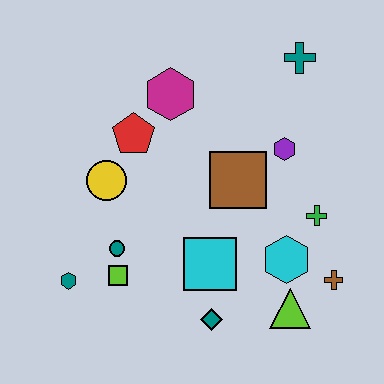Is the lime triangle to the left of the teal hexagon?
No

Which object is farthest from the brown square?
The teal hexagon is farthest from the brown square.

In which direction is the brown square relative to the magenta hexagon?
The brown square is below the magenta hexagon.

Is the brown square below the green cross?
No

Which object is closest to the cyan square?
The teal diamond is closest to the cyan square.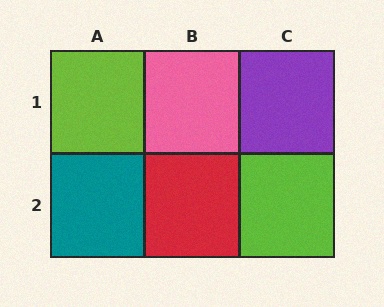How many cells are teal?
1 cell is teal.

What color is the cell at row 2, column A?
Teal.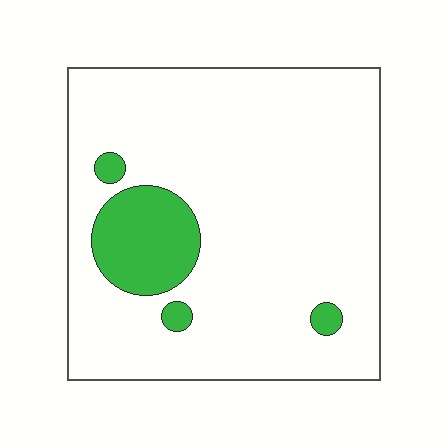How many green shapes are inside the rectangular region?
4.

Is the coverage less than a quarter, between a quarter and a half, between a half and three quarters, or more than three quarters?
Less than a quarter.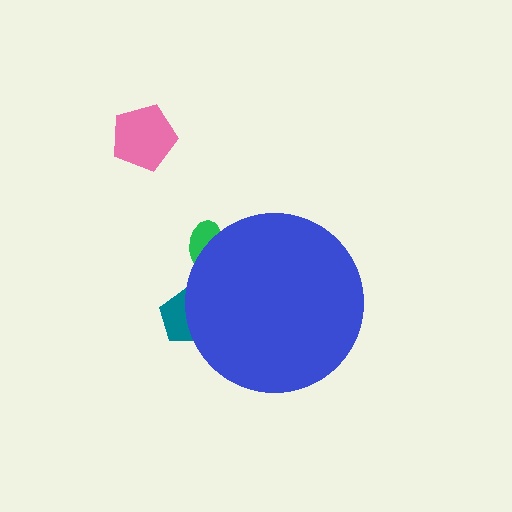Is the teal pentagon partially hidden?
Yes, the teal pentagon is partially hidden behind the blue circle.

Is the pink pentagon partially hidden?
No, the pink pentagon is fully visible.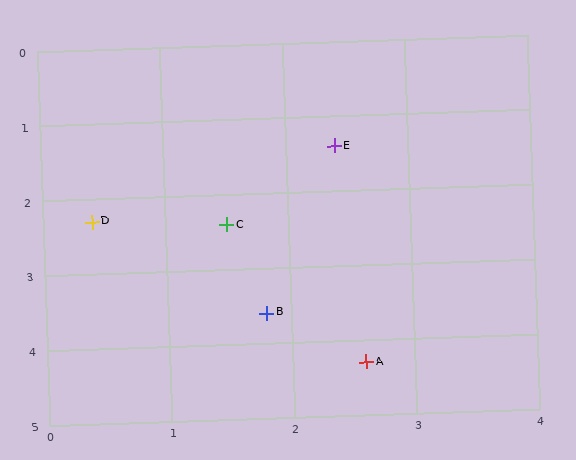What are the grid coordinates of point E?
Point E is at approximately (2.4, 1.4).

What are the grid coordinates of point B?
Point B is at approximately (1.8, 3.6).